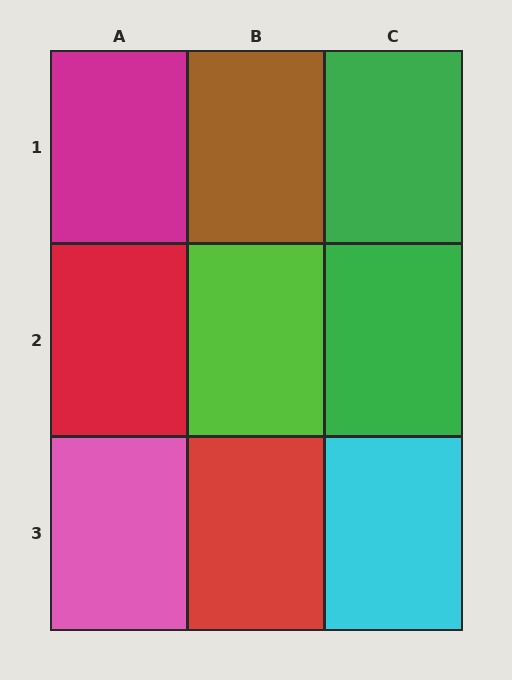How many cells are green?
2 cells are green.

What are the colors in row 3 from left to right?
Pink, red, cyan.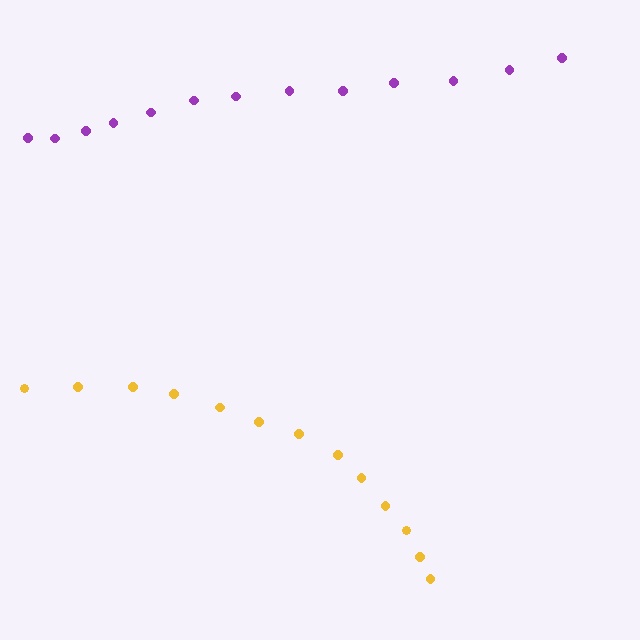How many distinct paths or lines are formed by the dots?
There are 2 distinct paths.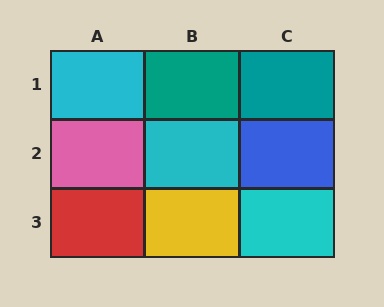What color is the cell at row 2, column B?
Cyan.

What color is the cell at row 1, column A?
Cyan.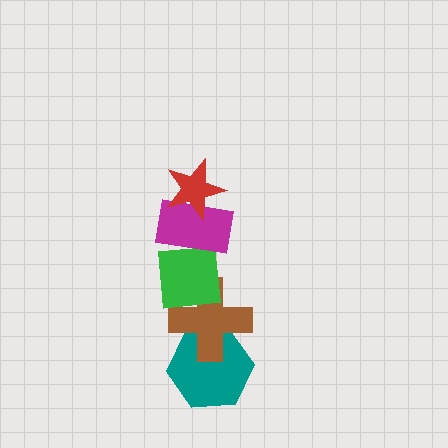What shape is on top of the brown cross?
The green square is on top of the brown cross.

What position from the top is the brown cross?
The brown cross is 4th from the top.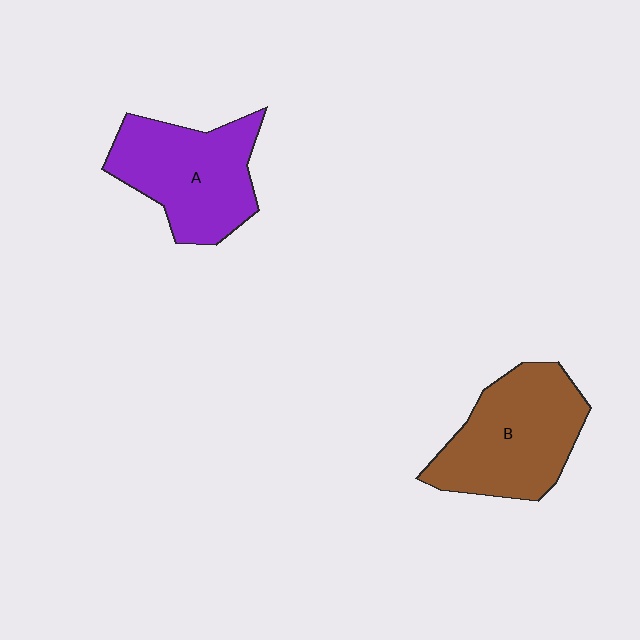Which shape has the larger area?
Shape B (brown).